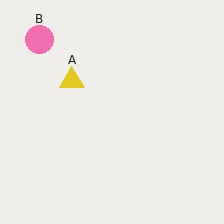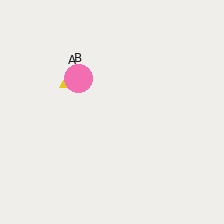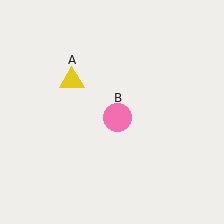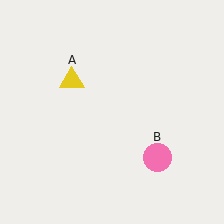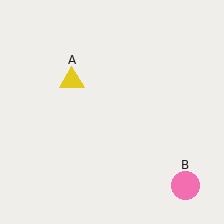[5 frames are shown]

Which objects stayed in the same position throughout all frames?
Yellow triangle (object A) remained stationary.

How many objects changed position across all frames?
1 object changed position: pink circle (object B).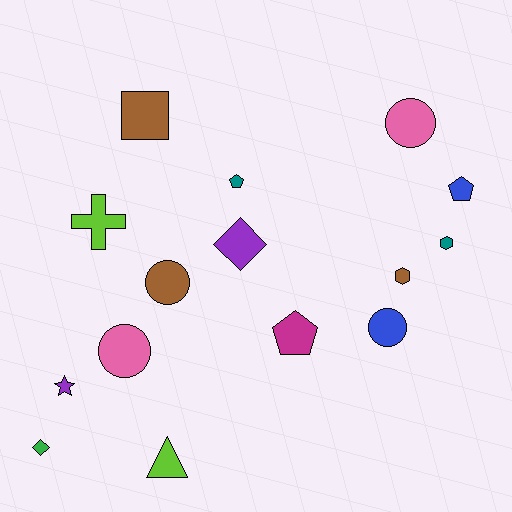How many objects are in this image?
There are 15 objects.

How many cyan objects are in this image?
There are no cyan objects.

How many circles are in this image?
There are 4 circles.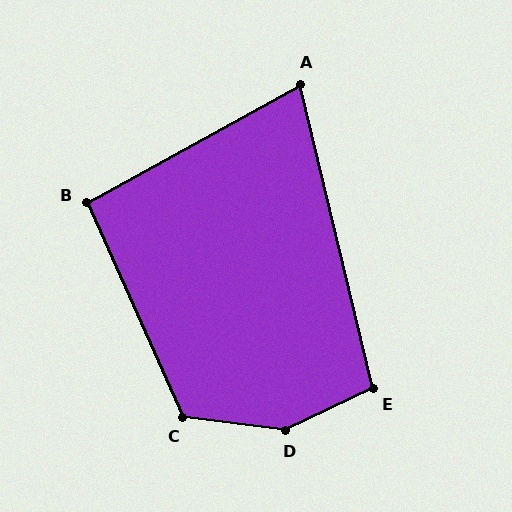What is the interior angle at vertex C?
Approximately 121 degrees (obtuse).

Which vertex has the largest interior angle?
D, at approximately 147 degrees.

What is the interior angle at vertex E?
Approximately 102 degrees (obtuse).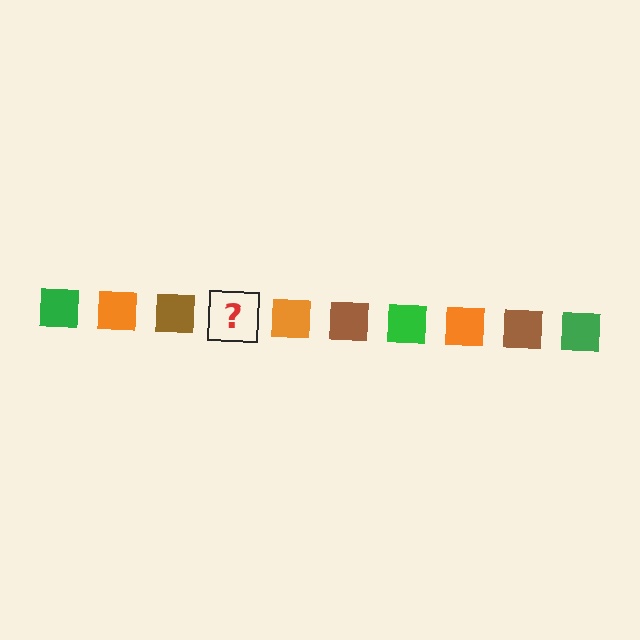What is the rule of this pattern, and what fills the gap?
The rule is that the pattern cycles through green, orange, brown squares. The gap should be filled with a green square.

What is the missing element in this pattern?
The missing element is a green square.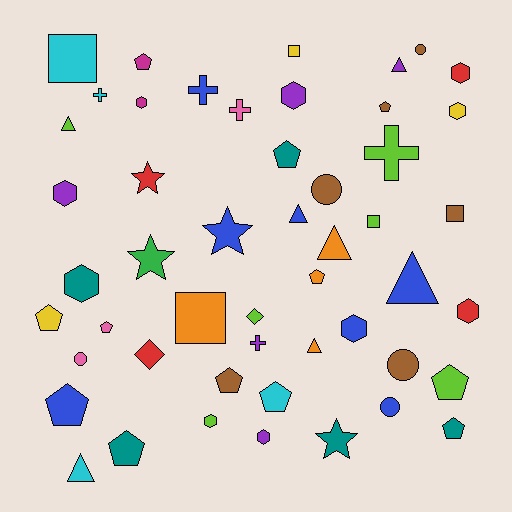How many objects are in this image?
There are 50 objects.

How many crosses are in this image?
There are 5 crosses.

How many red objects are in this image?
There are 4 red objects.